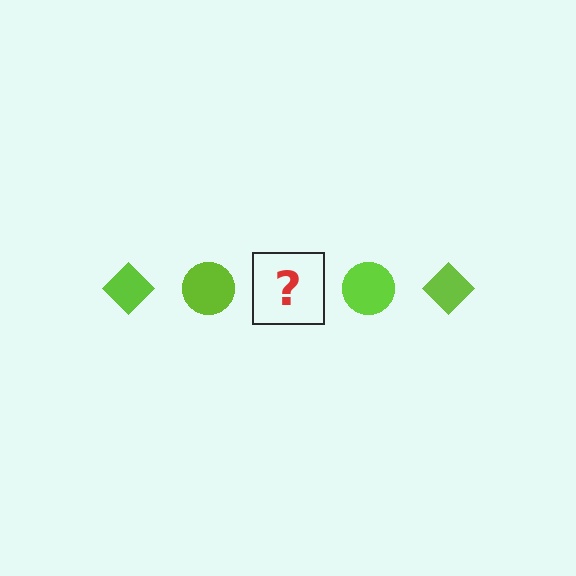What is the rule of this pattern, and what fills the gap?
The rule is that the pattern cycles through diamond, circle shapes in lime. The gap should be filled with a lime diamond.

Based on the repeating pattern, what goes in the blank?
The blank should be a lime diamond.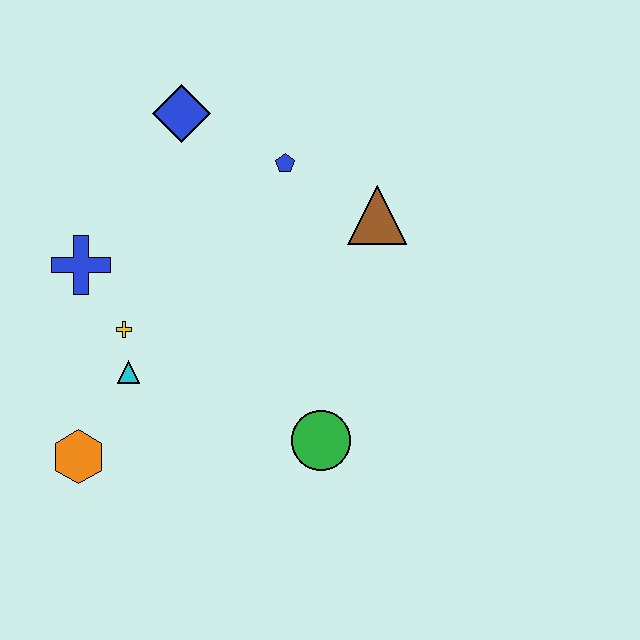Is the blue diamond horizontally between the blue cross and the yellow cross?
No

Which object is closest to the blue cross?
The yellow cross is closest to the blue cross.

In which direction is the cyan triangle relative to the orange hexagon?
The cyan triangle is above the orange hexagon.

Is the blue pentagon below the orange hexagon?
No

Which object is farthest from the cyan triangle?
The brown triangle is farthest from the cyan triangle.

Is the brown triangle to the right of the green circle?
Yes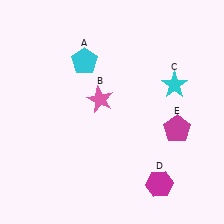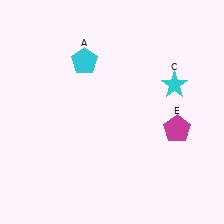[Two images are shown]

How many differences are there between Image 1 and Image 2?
There are 2 differences between the two images.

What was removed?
The magenta hexagon (D), the pink star (B) were removed in Image 2.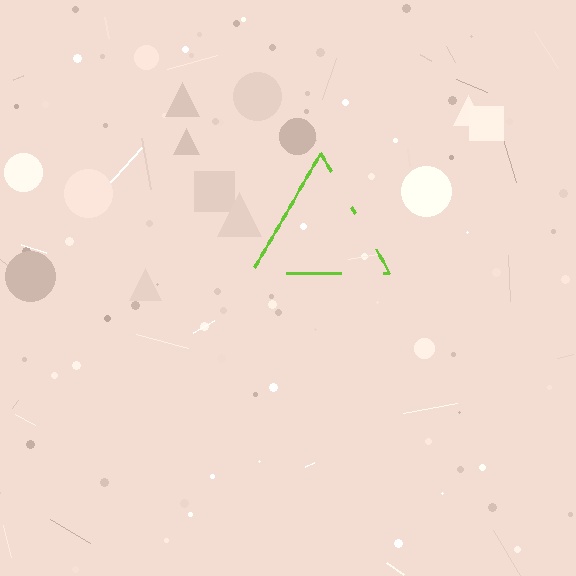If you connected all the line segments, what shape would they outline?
They would outline a triangle.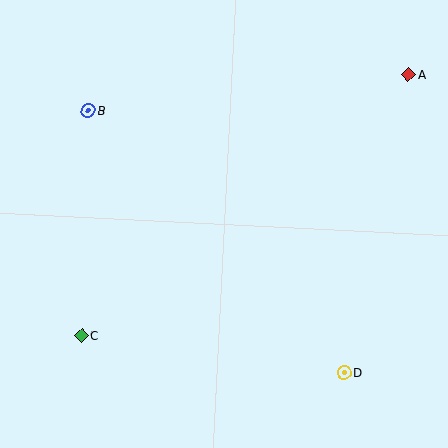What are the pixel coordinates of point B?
Point B is at (88, 110).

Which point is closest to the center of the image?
Point B at (88, 110) is closest to the center.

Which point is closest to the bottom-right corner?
Point D is closest to the bottom-right corner.